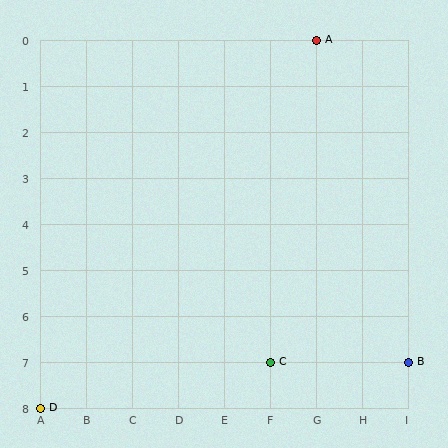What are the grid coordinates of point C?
Point C is at grid coordinates (F, 7).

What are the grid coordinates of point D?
Point D is at grid coordinates (A, 8).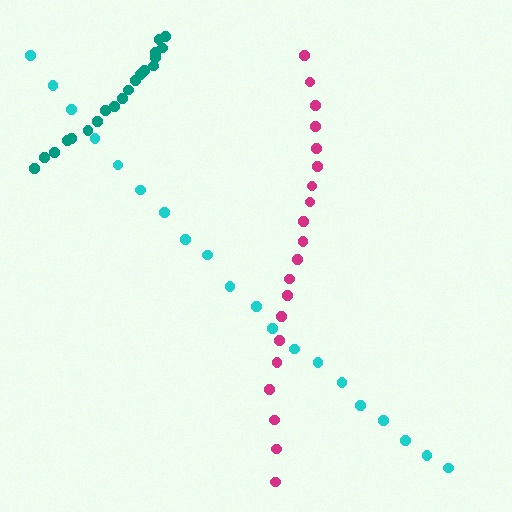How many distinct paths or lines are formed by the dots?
There are 3 distinct paths.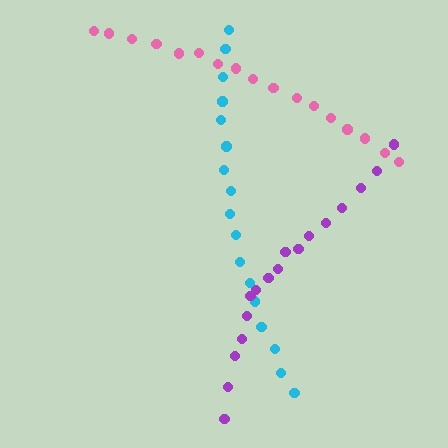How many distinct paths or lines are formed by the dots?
There are 3 distinct paths.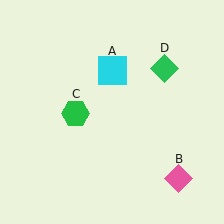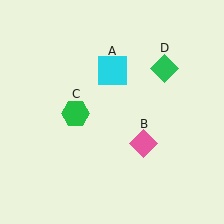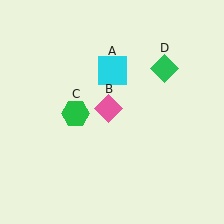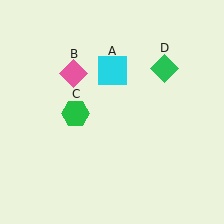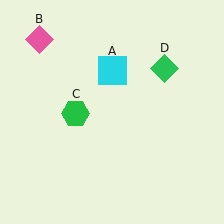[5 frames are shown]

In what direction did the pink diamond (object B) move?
The pink diamond (object B) moved up and to the left.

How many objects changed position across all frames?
1 object changed position: pink diamond (object B).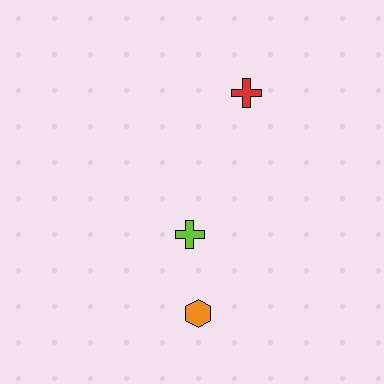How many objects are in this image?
There are 3 objects.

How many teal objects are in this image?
There are no teal objects.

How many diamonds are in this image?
There are no diamonds.